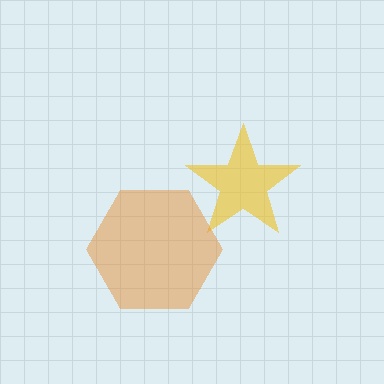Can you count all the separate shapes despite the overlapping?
Yes, there are 2 separate shapes.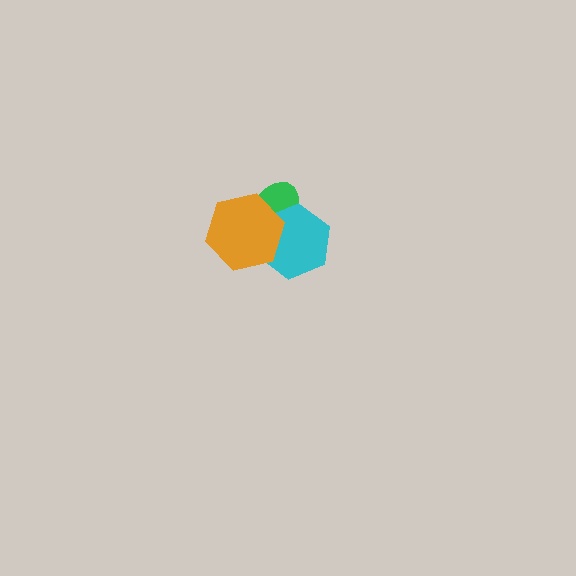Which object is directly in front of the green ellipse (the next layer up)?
The cyan hexagon is directly in front of the green ellipse.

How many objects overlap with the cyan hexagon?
2 objects overlap with the cyan hexagon.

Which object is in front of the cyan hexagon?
The orange hexagon is in front of the cyan hexagon.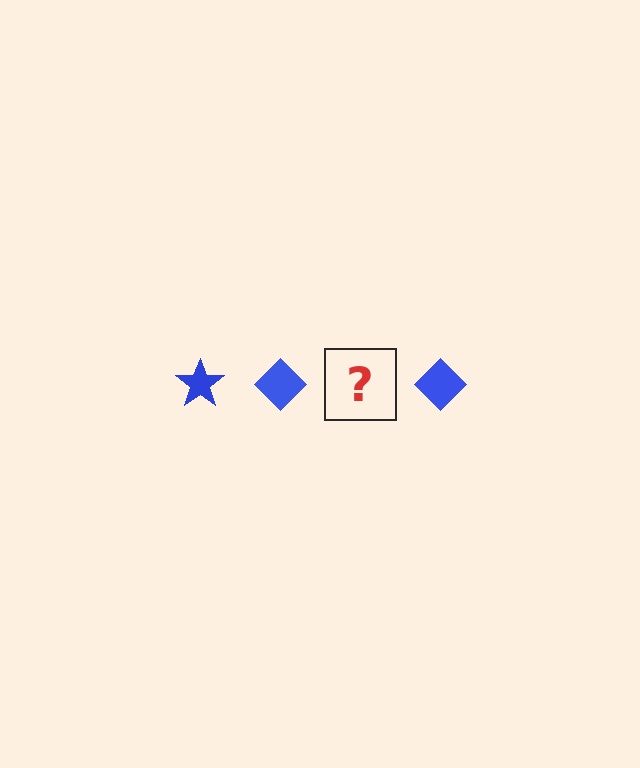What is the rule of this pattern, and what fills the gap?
The rule is that the pattern cycles through star, diamond shapes in blue. The gap should be filled with a blue star.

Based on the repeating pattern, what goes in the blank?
The blank should be a blue star.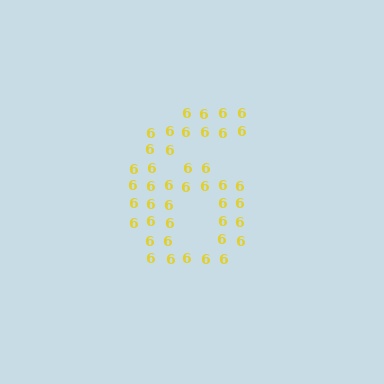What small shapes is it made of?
It is made of small digit 6's.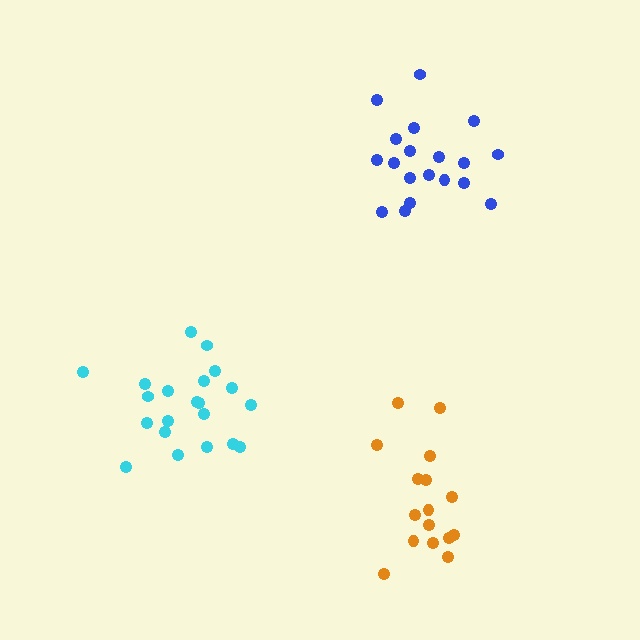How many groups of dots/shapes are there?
There are 3 groups.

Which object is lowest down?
The orange cluster is bottommost.